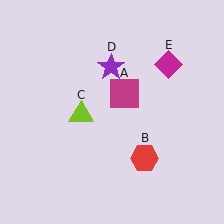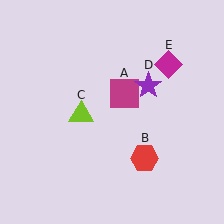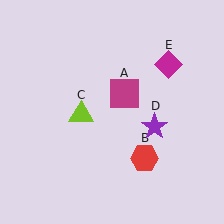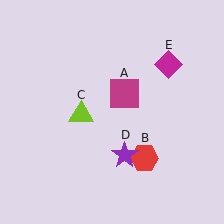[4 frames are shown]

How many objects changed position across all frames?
1 object changed position: purple star (object D).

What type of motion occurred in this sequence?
The purple star (object D) rotated clockwise around the center of the scene.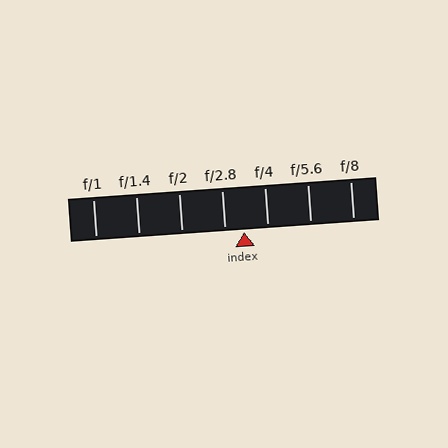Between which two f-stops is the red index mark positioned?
The index mark is between f/2.8 and f/4.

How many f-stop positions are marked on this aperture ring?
There are 7 f-stop positions marked.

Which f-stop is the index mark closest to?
The index mark is closest to f/2.8.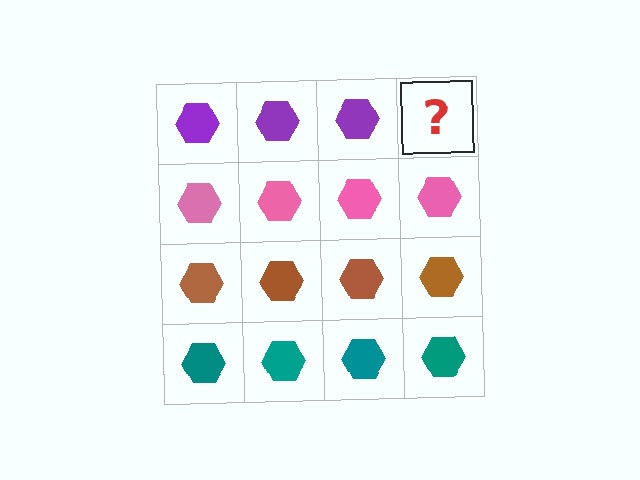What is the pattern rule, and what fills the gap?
The rule is that each row has a consistent color. The gap should be filled with a purple hexagon.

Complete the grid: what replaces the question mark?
The question mark should be replaced with a purple hexagon.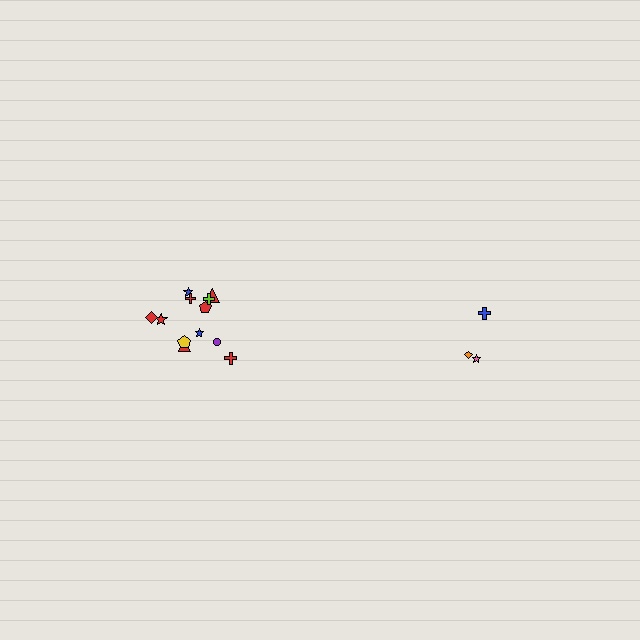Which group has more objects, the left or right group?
The left group.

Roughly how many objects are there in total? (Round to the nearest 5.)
Roughly 15 objects in total.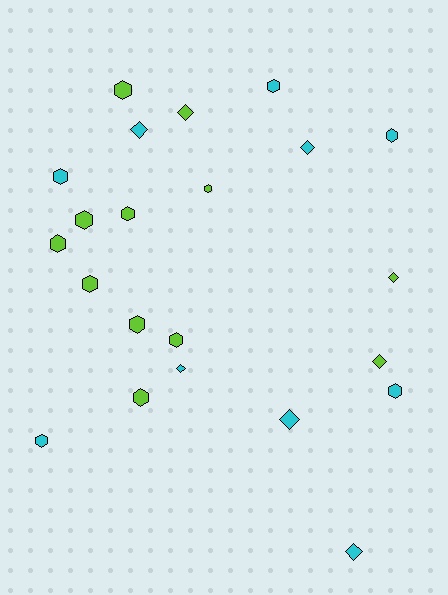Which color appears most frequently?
Lime, with 12 objects.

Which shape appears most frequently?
Hexagon, with 14 objects.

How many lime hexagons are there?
There are 9 lime hexagons.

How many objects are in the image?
There are 22 objects.